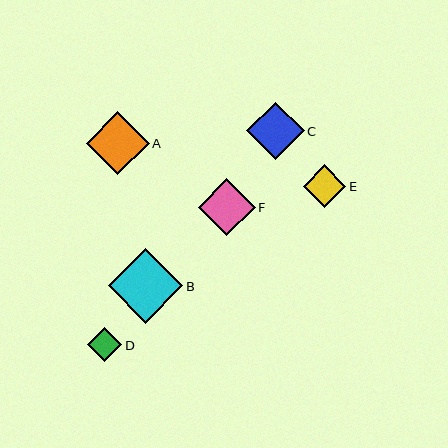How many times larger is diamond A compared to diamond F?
Diamond A is approximately 1.1 times the size of diamond F.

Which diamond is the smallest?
Diamond D is the smallest with a size of approximately 35 pixels.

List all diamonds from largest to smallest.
From largest to smallest: B, A, C, F, E, D.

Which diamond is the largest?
Diamond B is the largest with a size of approximately 75 pixels.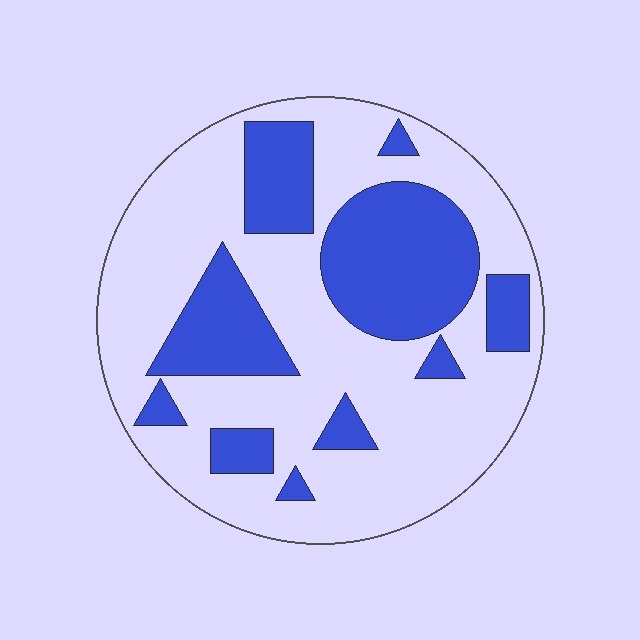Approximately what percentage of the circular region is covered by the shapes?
Approximately 30%.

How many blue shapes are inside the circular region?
10.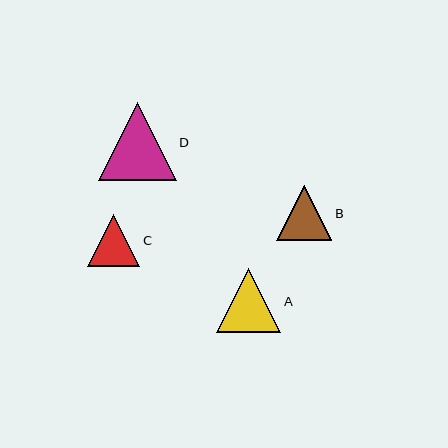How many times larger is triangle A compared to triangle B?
Triangle A is approximately 1.2 times the size of triangle B.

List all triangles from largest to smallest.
From largest to smallest: D, A, B, C.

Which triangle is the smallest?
Triangle C is the smallest with a size of approximately 52 pixels.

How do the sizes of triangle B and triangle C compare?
Triangle B and triangle C are approximately the same size.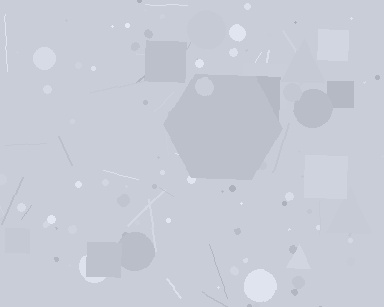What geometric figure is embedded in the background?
A hexagon is embedded in the background.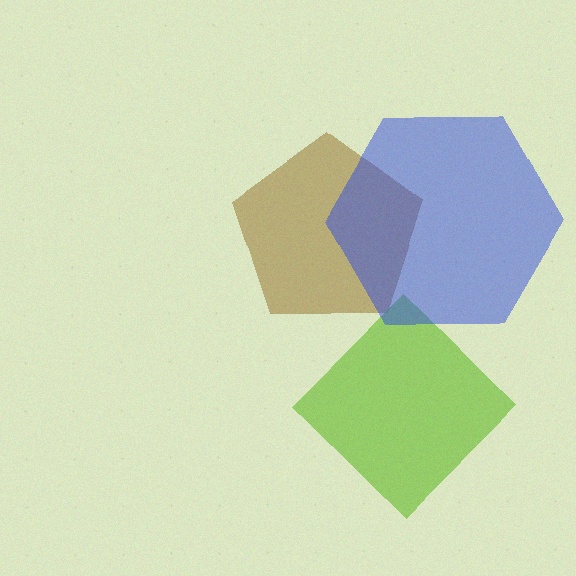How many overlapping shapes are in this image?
There are 3 overlapping shapes in the image.